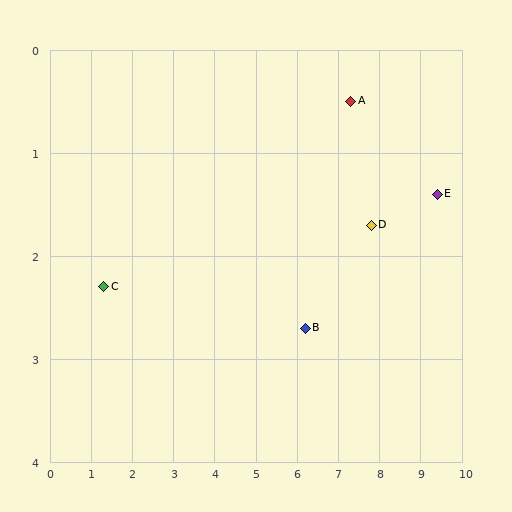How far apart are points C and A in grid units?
Points C and A are about 6.3 grid units apart.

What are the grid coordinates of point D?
Point D is at approximately (7.8, 1.7).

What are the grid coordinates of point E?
Point E is at approximately (9.4, 1.4).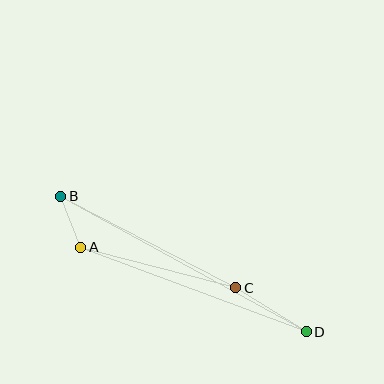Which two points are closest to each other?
Points A and B are closest to each other.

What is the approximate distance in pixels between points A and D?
The distance between A and D is approximately 241 pixels.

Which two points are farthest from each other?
Points B and D are farthest from each other.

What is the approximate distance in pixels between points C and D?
The distance between C and D is approximately 83 pixels.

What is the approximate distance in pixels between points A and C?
The distance between A and C is approximately 160 pixels.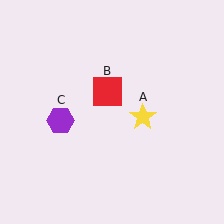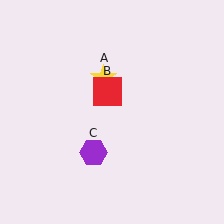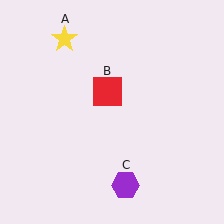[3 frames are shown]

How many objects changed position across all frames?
2 objects changed position: yellow star (object A), purple hexagon (object C).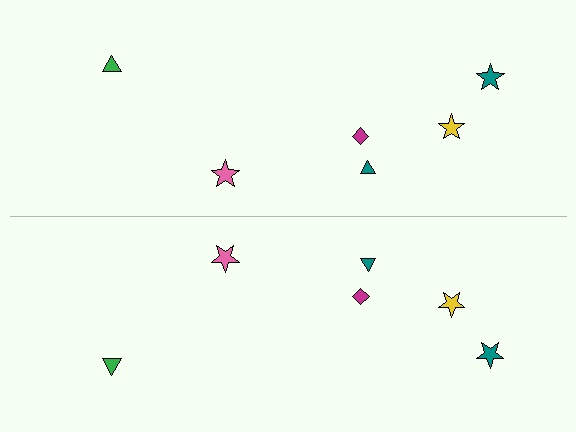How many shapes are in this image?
There are 12 shapes in this image.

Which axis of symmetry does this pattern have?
The pattern has a horizontal axis of symmetry running through the center of the image.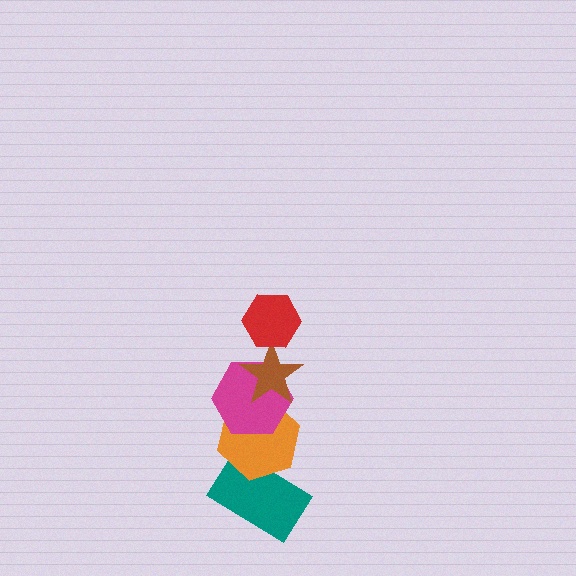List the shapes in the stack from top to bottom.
From top to bottom: the red hexagon, the brown star, the magenta hexagon, the orange hexagon, the teal rectangle.